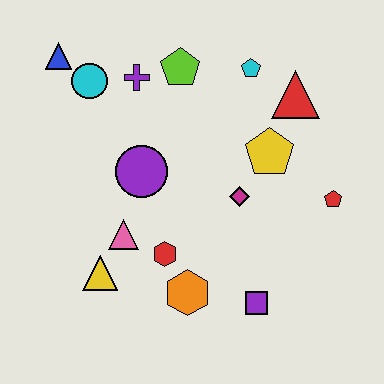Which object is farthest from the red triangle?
The yellow triangle is farthest from the red triangle.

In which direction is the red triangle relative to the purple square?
The red triangle is above the purple square.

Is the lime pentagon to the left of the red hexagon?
No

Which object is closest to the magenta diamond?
The yellow pentagon is closest to the magenta diamond.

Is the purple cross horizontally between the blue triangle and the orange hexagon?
Yes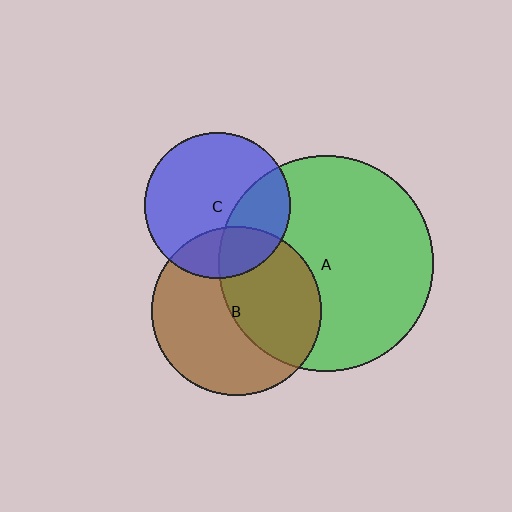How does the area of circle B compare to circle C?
Approximately 1.3 times.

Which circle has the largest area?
Circle A (green).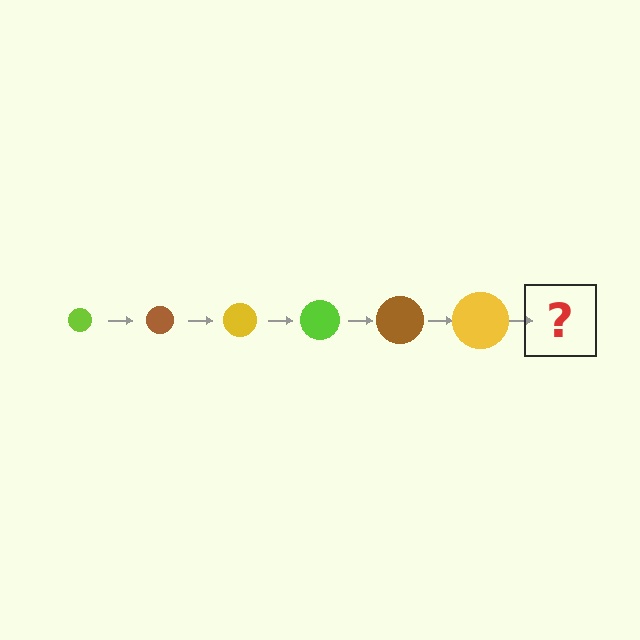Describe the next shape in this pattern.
It should be a lime circle, larger than the previous one.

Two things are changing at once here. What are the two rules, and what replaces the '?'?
The two rules are that the circle grows larger each step and the color cycles through lime, brown, and yellow. The '?' should be a lime circle, larger than the previous one.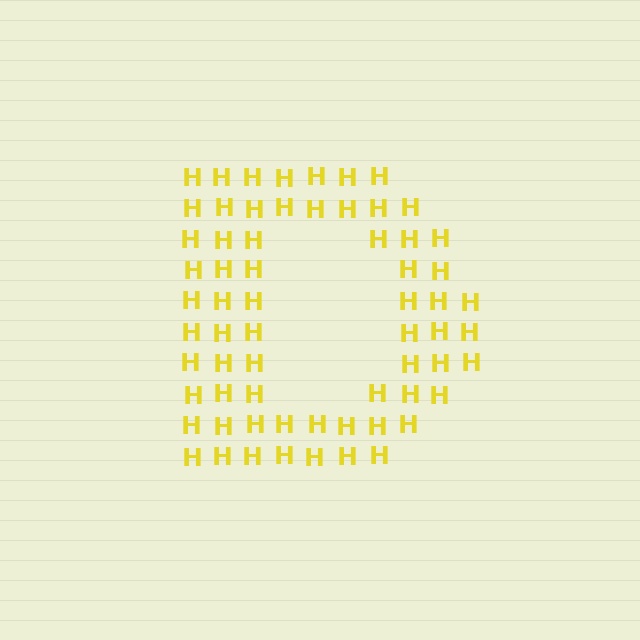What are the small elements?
The small elements are letter H's.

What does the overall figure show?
The overall figure shows the letter D.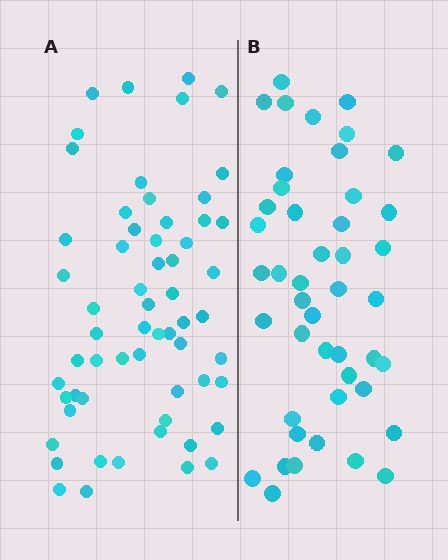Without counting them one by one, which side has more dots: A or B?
Region A (the left region) has more dots.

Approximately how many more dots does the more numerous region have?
Region A has approximately 15 more dots than region B.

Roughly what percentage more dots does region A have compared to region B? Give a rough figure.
About 35% more.